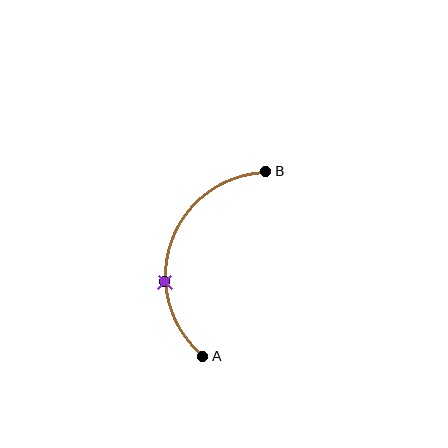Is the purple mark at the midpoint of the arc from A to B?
No. The purple mark lies on the arc but is closer to endpoint A. The arc midpoint would be at the point on the curve equidistant along the arc from both A and B.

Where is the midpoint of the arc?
The arc midpoint is the point on the curve farthest from the straight line joining A and B. It sits to the left of that line.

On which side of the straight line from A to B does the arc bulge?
The arc bulges to the left of the straight line connecting A and B.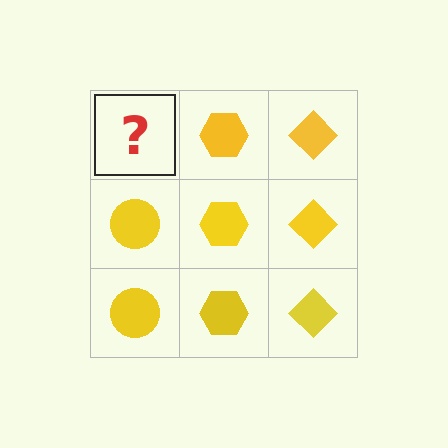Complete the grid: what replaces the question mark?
The question mark should be replaced with a yellow circle.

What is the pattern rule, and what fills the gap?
The rule is that each column has a consistent shape. The gap should be filled with a yellow circle.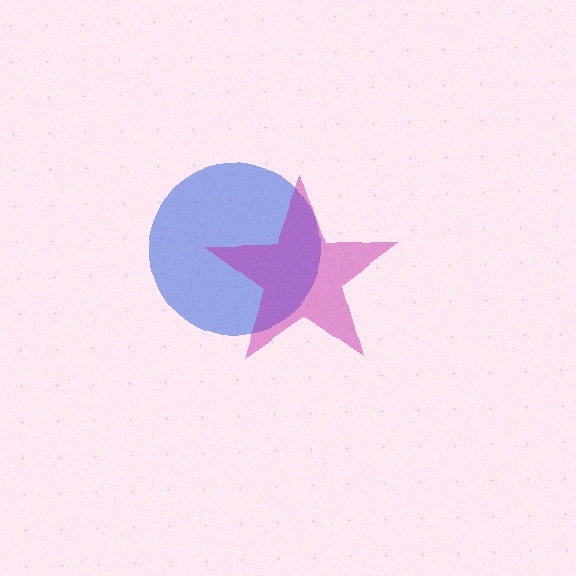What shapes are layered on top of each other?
The layered shapes are: a blue circle, a magenta star.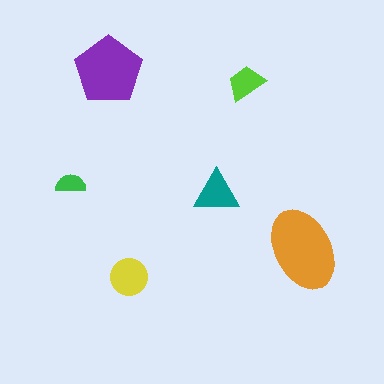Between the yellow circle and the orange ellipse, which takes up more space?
The orange ellipse.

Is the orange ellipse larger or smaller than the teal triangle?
Larger.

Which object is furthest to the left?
The green semicircle is leftmost.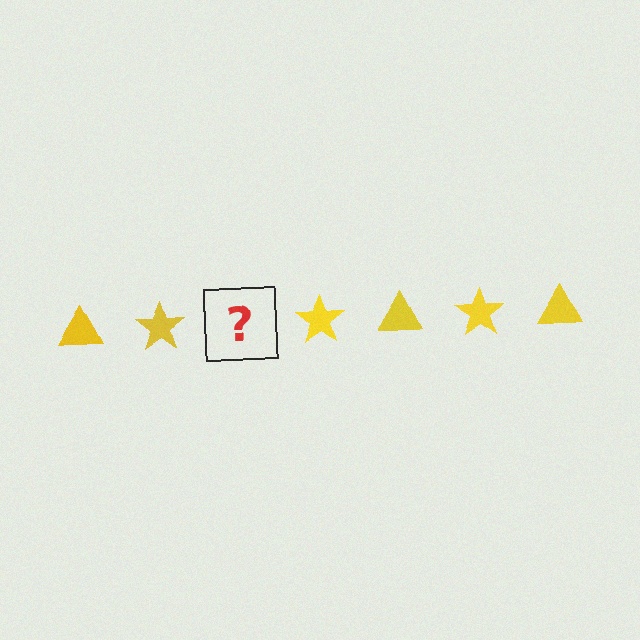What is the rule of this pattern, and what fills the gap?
The rule is that the pattern cycles through triangle, star shapes in yellow. The gap should be filled with a yellow triangle.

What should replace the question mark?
The question mark should be replaced with a yellow triangle.